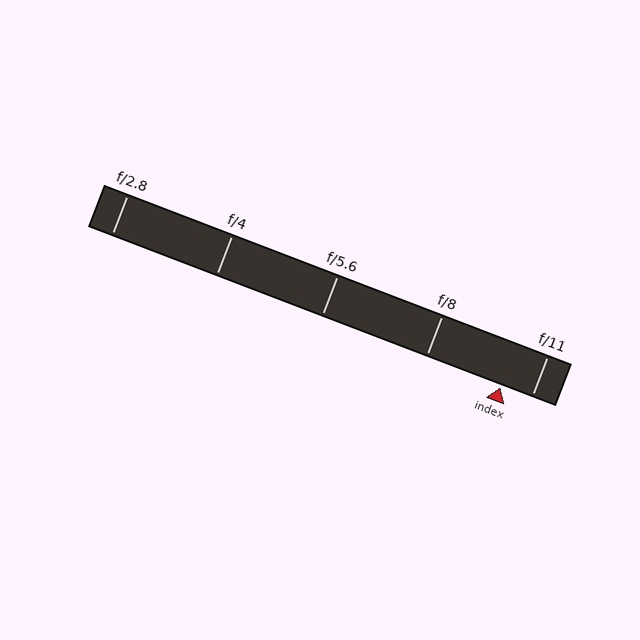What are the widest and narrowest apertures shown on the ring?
The widest aperture shown is f/2.8 and the narrowest is f/11.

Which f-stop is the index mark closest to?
The index mark is closest to f/11.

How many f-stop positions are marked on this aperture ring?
There are 5 f-stop positions marked.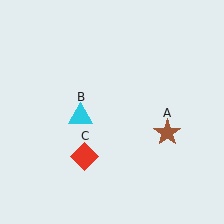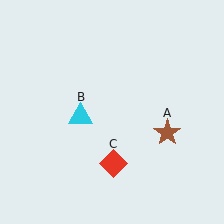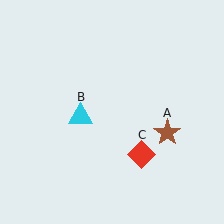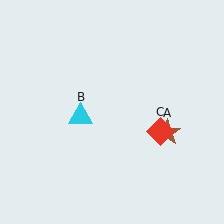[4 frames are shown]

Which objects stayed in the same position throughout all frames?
Brown star (object A) and cyan triangle (object B) remained stationary.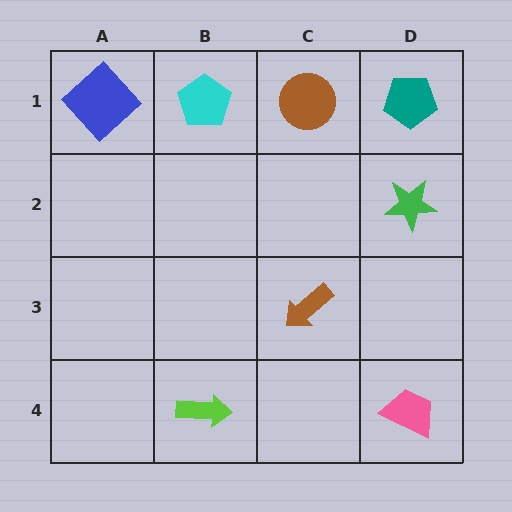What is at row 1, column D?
A teal pentagon.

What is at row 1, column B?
A cyan pentagon.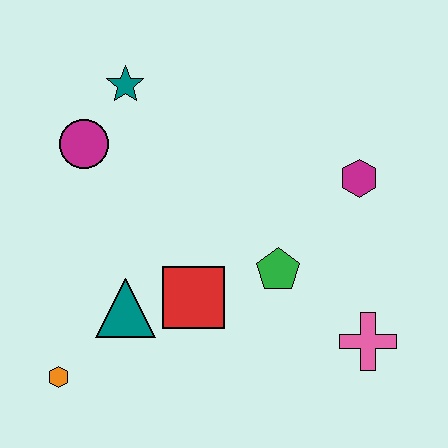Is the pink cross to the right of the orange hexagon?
Yes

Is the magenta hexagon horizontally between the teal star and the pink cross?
Yes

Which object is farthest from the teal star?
The pink cross is farthest from the teal star.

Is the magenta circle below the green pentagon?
No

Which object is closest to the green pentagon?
The red square is closest to the green pentagon.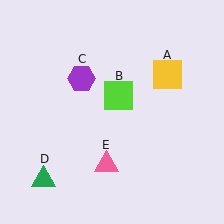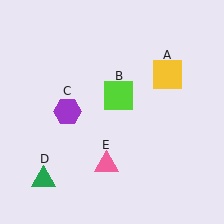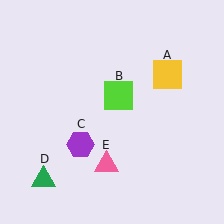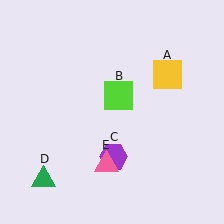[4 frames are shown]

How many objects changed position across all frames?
1 object changed position: purple hexagon (object C).